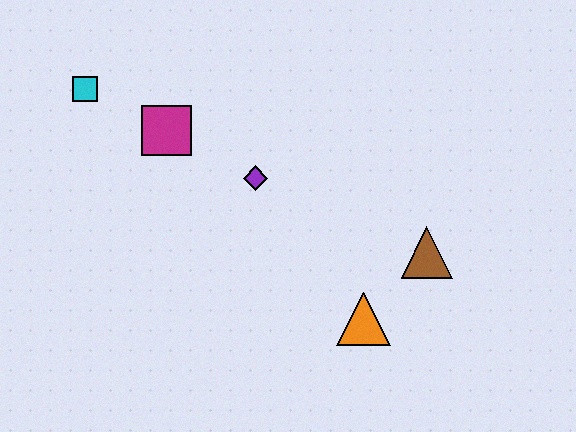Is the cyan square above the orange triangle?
Yes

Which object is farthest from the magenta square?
The brown triangle is farthest from the magenta square.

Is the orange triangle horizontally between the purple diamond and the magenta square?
No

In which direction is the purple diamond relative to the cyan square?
The purple diamond is to the right of the cyan square.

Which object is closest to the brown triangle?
The orange triangle is closest to the brown triangle.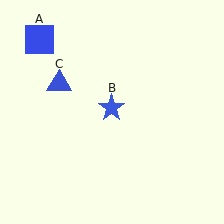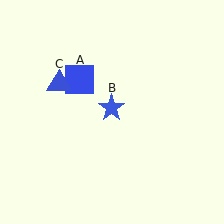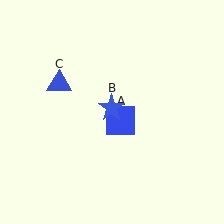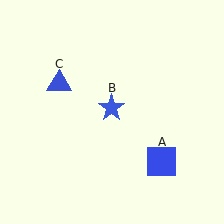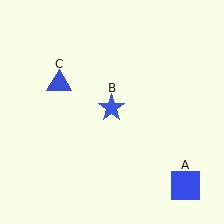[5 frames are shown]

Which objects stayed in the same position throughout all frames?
Blue star (object B) and blue triangle (object C) remained stationary.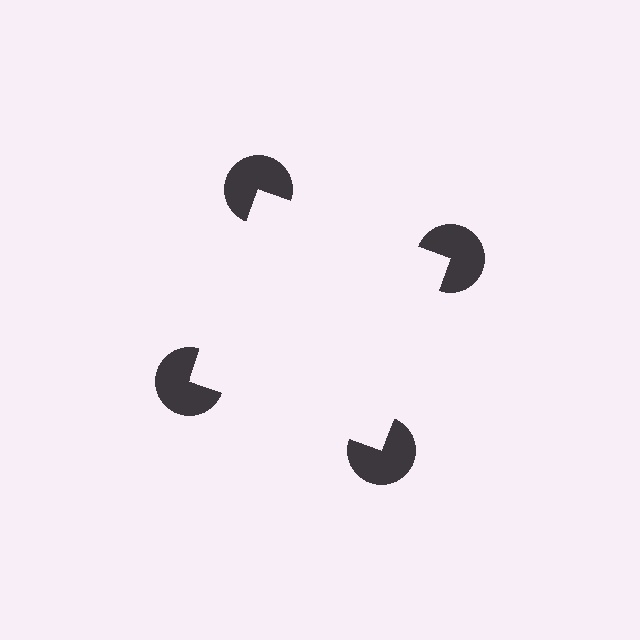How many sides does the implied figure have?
4 sides.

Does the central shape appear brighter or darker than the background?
It typically appears slightly brighter than the background, even though no actual brightness change is drawn.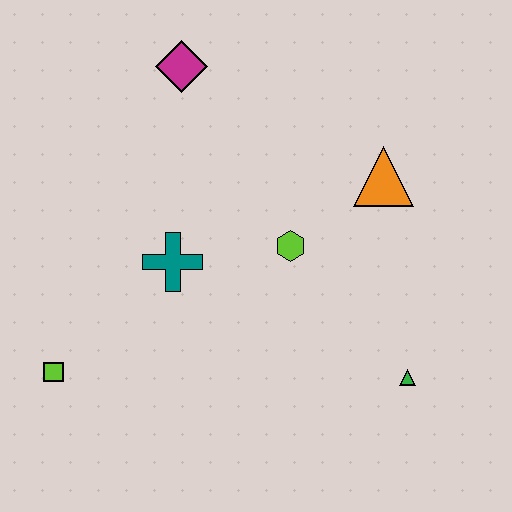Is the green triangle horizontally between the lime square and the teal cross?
No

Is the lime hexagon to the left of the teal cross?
No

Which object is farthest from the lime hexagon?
The lime square is farthest from the lime hexagon.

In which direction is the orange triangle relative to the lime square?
The orange triangle is to the right of the lime square.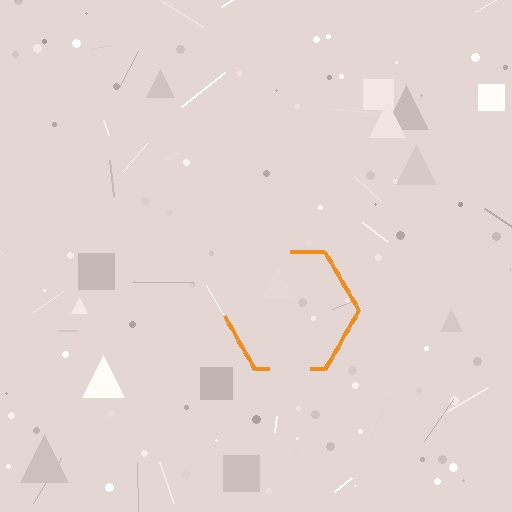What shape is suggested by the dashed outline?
The dashed outline suggests a hexagon.